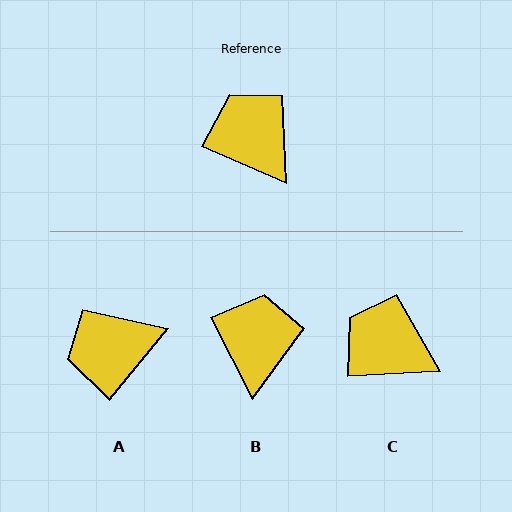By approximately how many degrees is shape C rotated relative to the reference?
Approximately 26 degrees counter-clockwise.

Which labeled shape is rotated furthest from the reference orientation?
A, about 74 degrees away.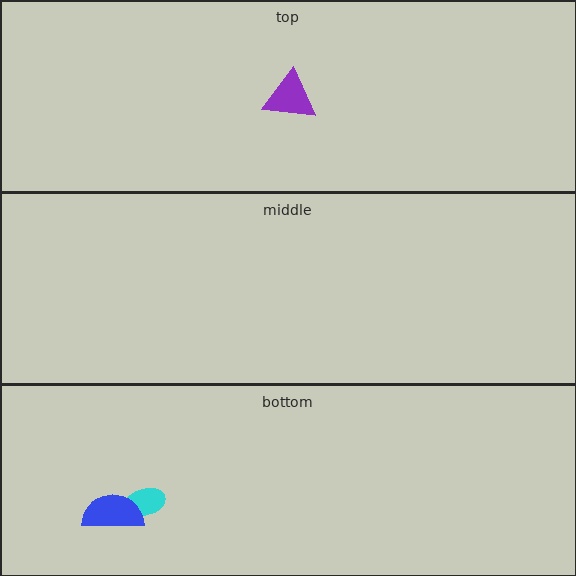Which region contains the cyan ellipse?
The bottom region.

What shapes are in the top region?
The purple triangle.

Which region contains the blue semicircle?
The bottom region.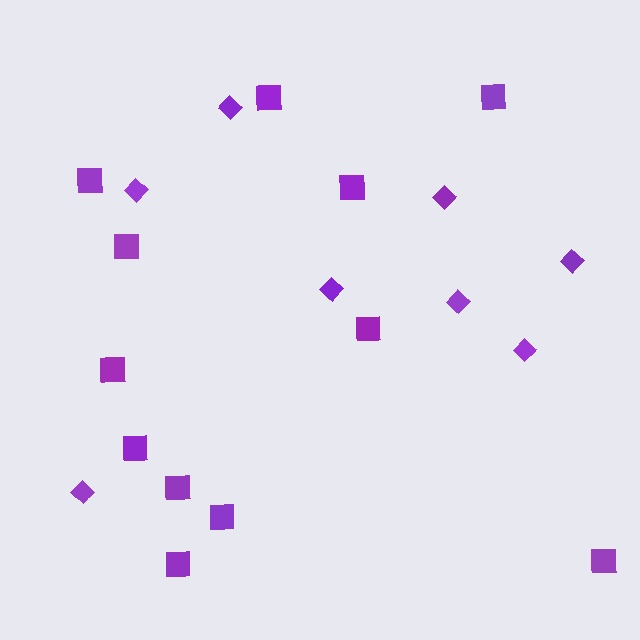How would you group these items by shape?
There are 2 groups: one group of diamonds (8) and one group of squares (12).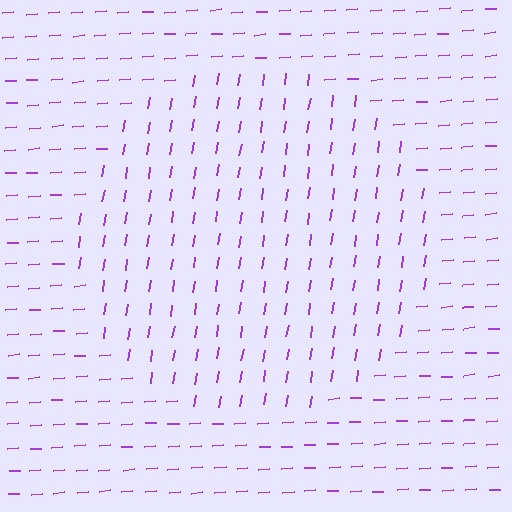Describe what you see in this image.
The image is filled with small purple line segments. A circle region in the image has lines oriented differently from the surrounding lines, creating a visible texture boundary.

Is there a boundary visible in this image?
Yes, there is a texture boundary formed by a change in line orientation.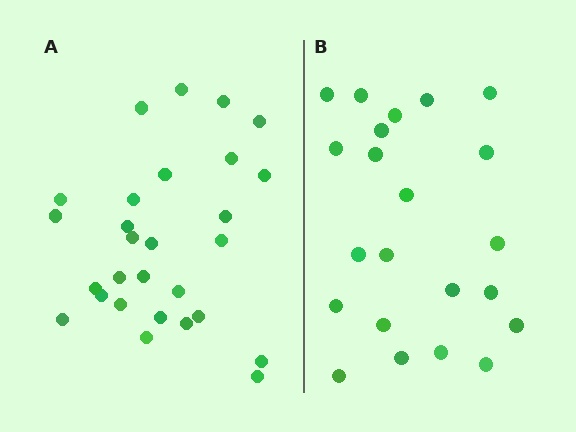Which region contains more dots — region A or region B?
Region A (the left region) has more dots.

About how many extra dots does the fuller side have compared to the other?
Region A has about 6 more dots than region B.